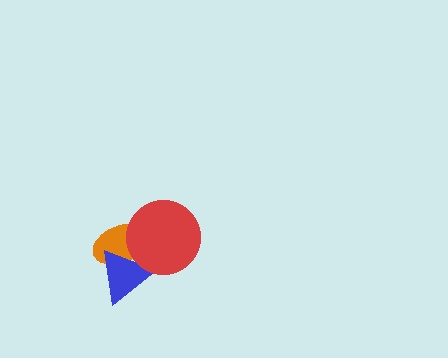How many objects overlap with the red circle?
2 objects overlap with the red circle.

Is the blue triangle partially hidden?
Yes, it is partially covered by another shape.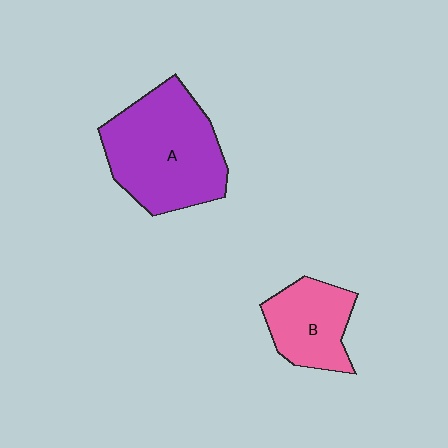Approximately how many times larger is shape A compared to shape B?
Approximately 1.8 times.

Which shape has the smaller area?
Shape B (pink).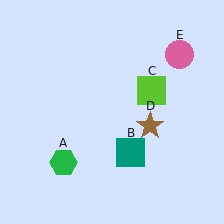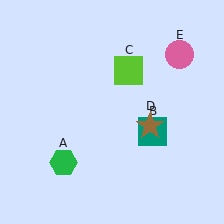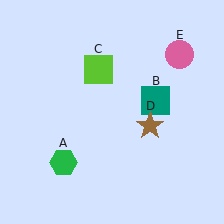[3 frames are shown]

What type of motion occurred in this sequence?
The teal square (object B), lime square (object C) rotated counterclockwise around the center of the scene.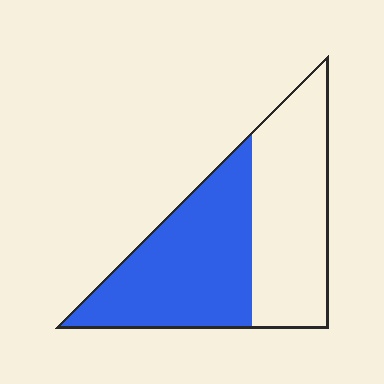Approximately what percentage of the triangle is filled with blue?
Approximately 50%.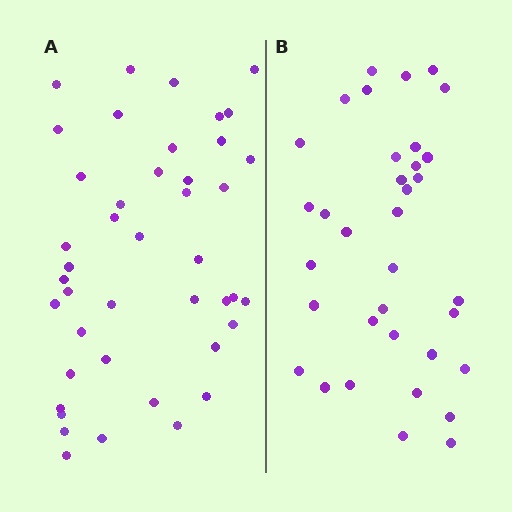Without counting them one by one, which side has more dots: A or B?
Region A (the left region) has more dots.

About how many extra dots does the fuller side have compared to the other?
Region A has roughly 8 or so more dots than region B.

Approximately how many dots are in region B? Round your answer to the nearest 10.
About 40 dots. (The exact count is 35, which rounds to 40.)